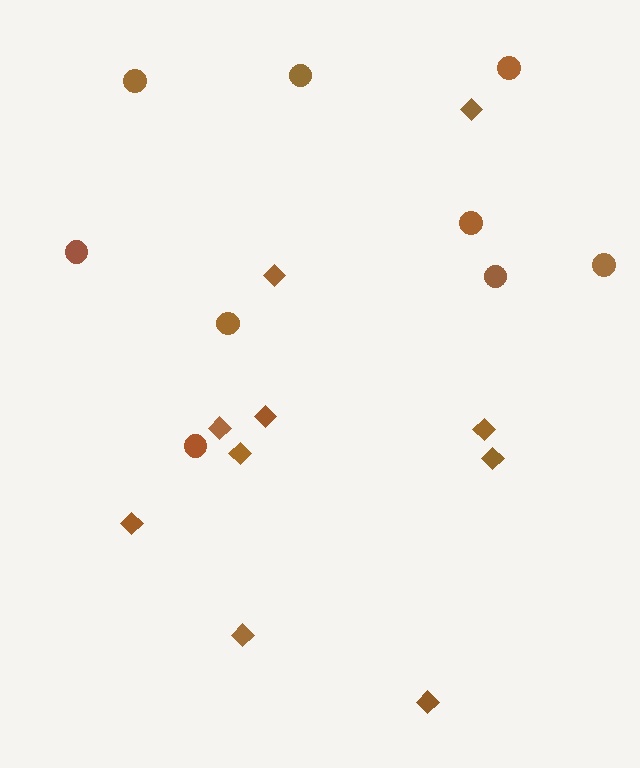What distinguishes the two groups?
There are 2 groups: one group of diamonds (10) and one group of circles (9).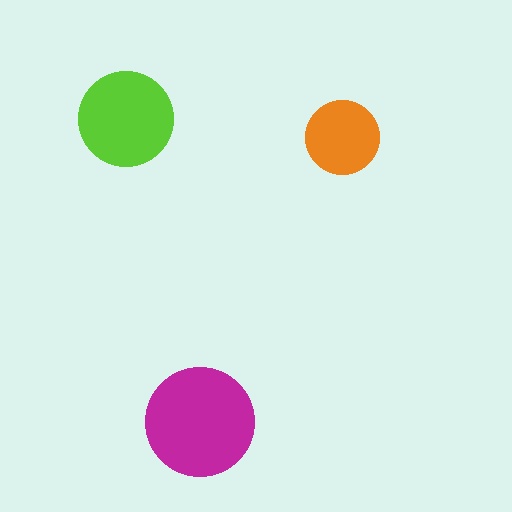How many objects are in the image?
There are 3 objects in the image.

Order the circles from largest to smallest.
the magenta one, the lime one, the orange one.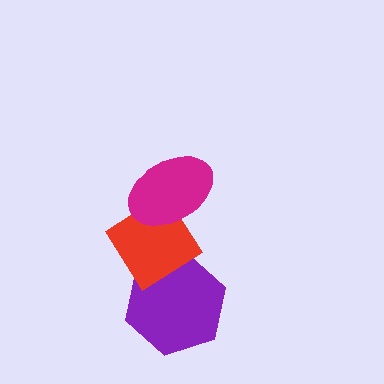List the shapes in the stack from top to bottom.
From top to bottom: the magenta ellipse, the red diamond, the purple hexagon.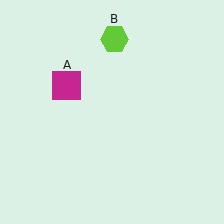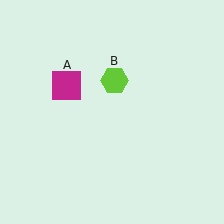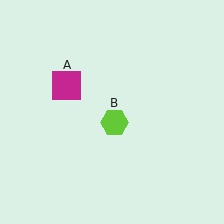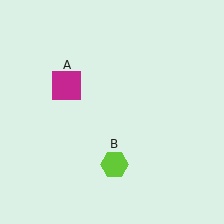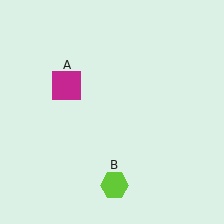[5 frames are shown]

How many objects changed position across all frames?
1 object changed position: lime hexagon (object B).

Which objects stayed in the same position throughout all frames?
Magenta square (object A) remained stationary.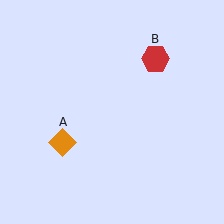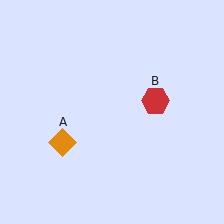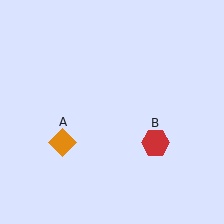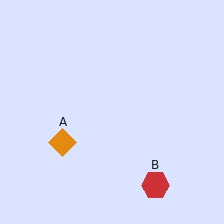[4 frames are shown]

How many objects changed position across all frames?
1 object changed position: red hexagon (object B).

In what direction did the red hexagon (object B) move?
The red hexagon (object B) moved down.